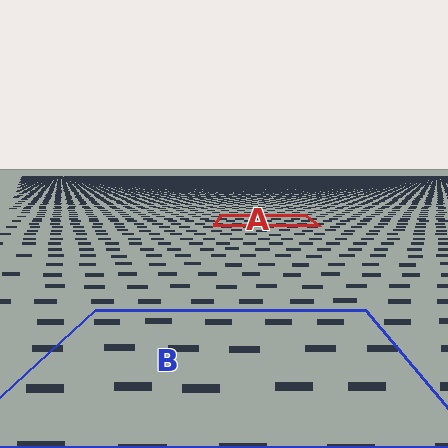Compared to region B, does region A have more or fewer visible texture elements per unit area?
Region A has more texture elements per unit area — they are packed more densely because it is farther away.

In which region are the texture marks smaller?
The texture marks are smaller in region A, because it is farther away.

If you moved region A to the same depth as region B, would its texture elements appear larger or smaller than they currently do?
They would appear larger. At a closer depth, the same texture elements are projected at a bigger on-screen size.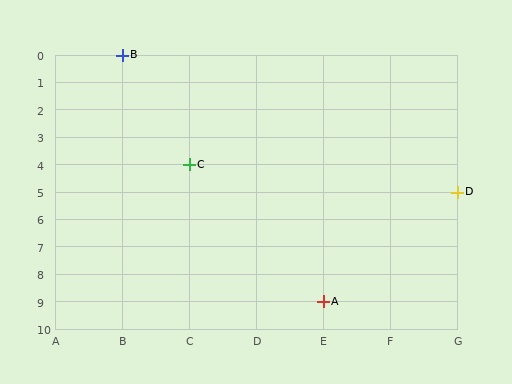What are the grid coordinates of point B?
Point B is at grid coordinates (B, 0).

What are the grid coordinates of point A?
Point A is at grid coordinates (E, 9).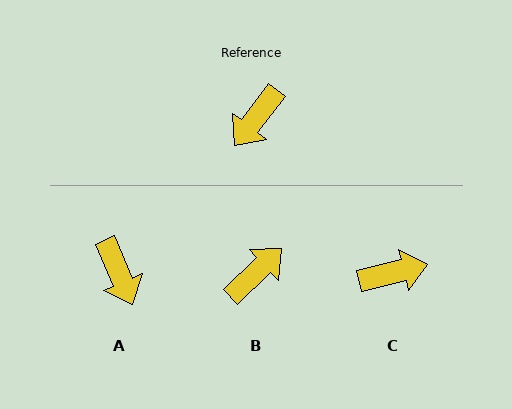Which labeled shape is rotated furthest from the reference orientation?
B, about 171 degrees away.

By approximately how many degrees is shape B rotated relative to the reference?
Approximately 171 degrees counter-clockwise.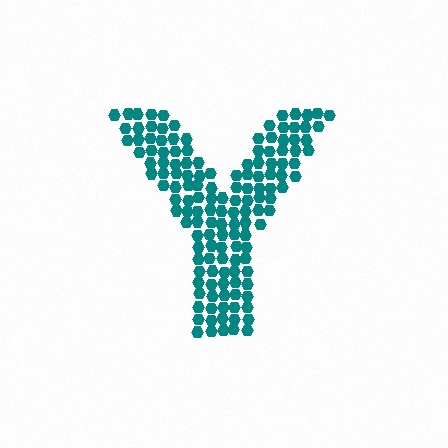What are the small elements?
The small elements are hexagons.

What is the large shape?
The large shape is the letter Y.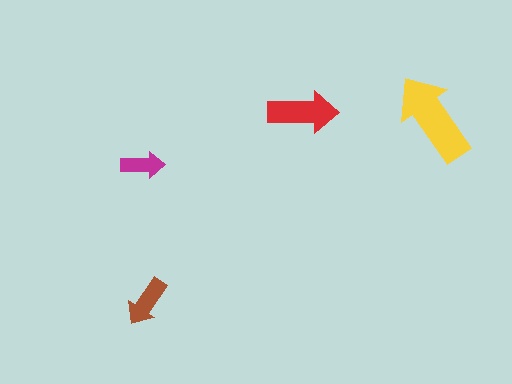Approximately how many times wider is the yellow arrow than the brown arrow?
About 2 times wider.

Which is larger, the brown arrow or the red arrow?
The red one.